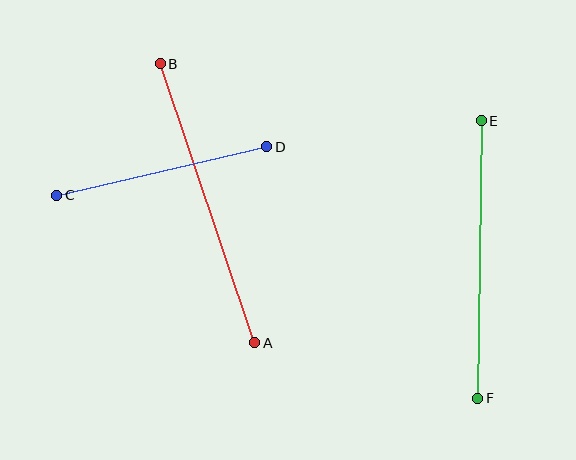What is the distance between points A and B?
The distance is approximately 295 pixels.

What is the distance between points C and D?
The distance is approximately 215 pixels.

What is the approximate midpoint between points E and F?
The midpoint is at approximately (480, 260) pixels.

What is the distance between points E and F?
The distance is approximately 277 pixels.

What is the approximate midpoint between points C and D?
The midpoint is at approximately (162, 171) pixels.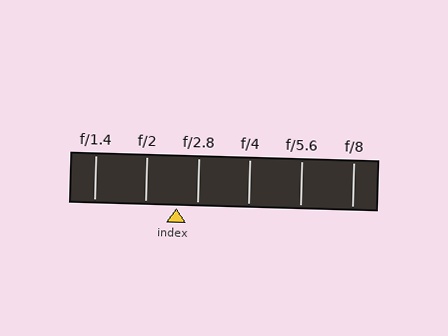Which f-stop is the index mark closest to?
The index mark is closest to f/2.8.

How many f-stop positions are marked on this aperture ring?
There are 6 f-stop positions marked.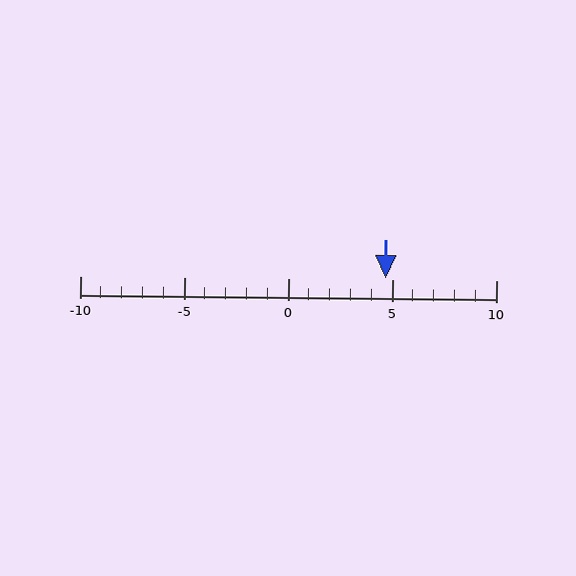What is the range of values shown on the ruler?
The ruler shows values from -10 to 10.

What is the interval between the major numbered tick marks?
The major tick marks are spaced 5 units apart.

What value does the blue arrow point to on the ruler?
The blue arrow points to approximately 5.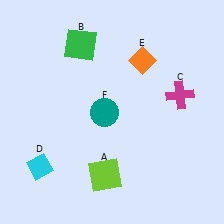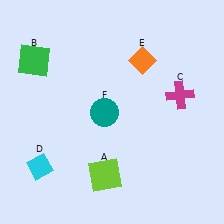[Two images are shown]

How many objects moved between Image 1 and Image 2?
1 object moved between the two images.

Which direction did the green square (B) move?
The green square (B) moved left.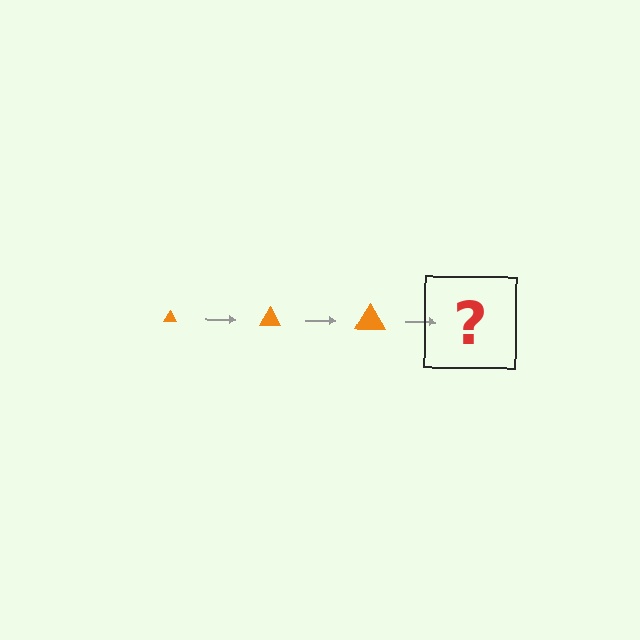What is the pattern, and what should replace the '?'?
The pattern is that the triangle gets progressively larger each step. The '?' should be an orange triangle, larger than the previous one.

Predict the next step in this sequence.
The next step is an orange triangle, larger than the previous one.